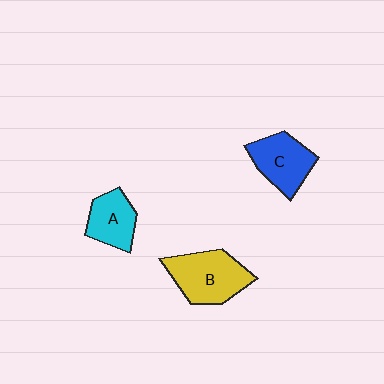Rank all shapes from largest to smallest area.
From largest to smallest: B (yellow), C (blue), A (cyan).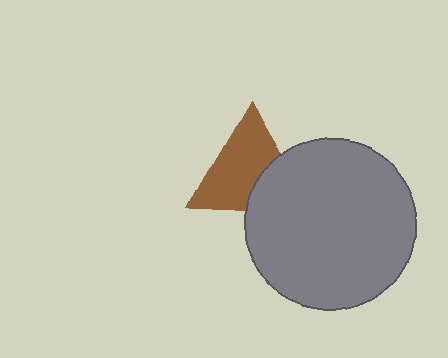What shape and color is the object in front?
The object in front is a gray circle.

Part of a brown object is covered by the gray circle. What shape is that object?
It is a triangle.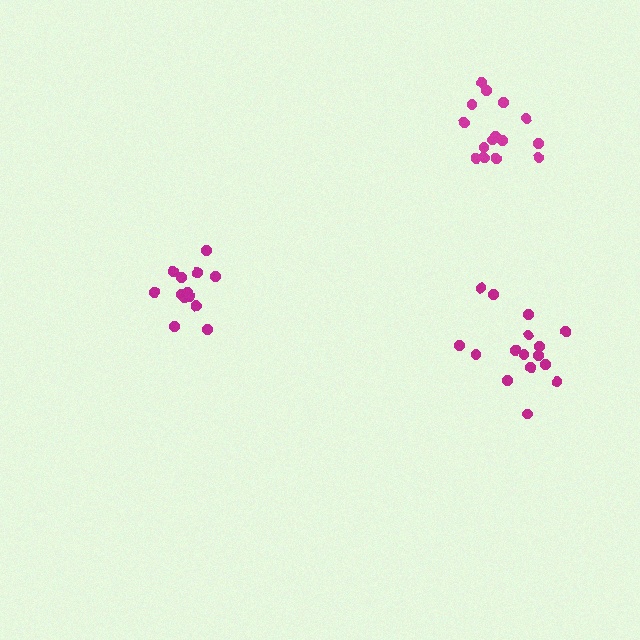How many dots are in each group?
Group 1: 13 dots, Group 2: 16 dots, Group 3: 15 dots (44 total).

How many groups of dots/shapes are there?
There are 3 groups.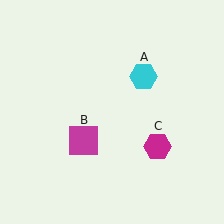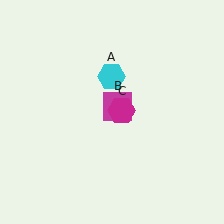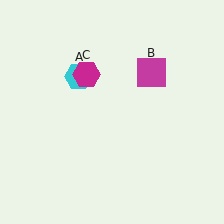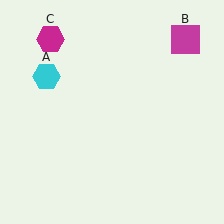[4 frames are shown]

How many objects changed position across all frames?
3 objects changed position: cyan hexagon (object A), magenta square (object B), magenta hexagon (object C).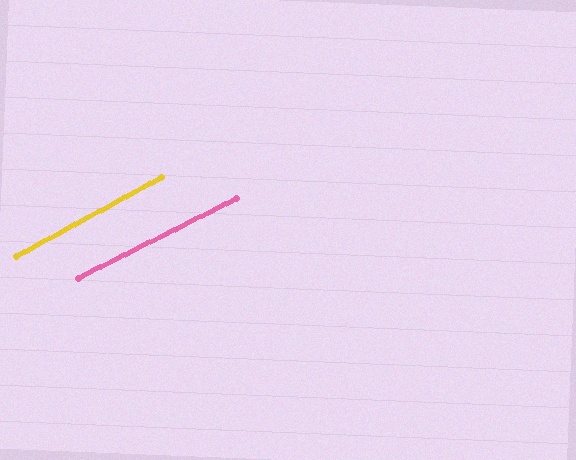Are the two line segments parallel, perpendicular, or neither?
Parallel — their directions differ by only 1.9°.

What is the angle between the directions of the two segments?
Approximately 2 degrees.